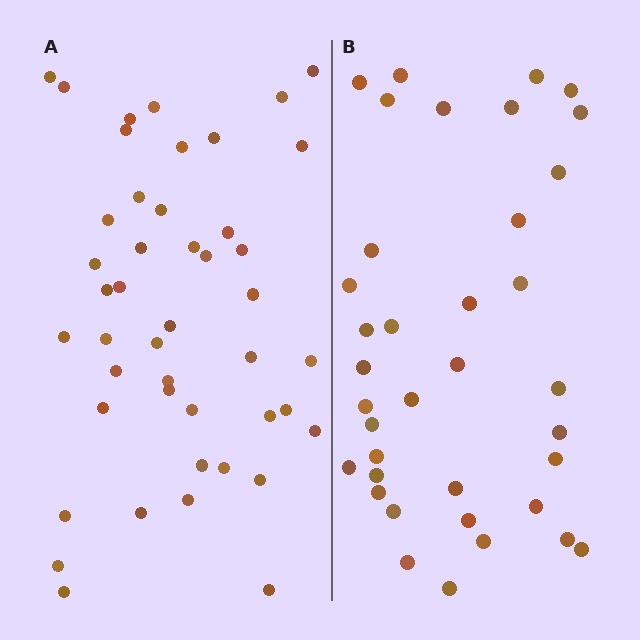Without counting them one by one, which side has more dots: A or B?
Region A (the left region) has more dots.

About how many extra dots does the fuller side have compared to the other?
Region A has roughly 8 or so more dots than region B.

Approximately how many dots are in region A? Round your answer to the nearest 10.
About 40 dots. (The exact count is 45, which rounds to 40.)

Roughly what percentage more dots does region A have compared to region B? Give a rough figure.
About 20% more.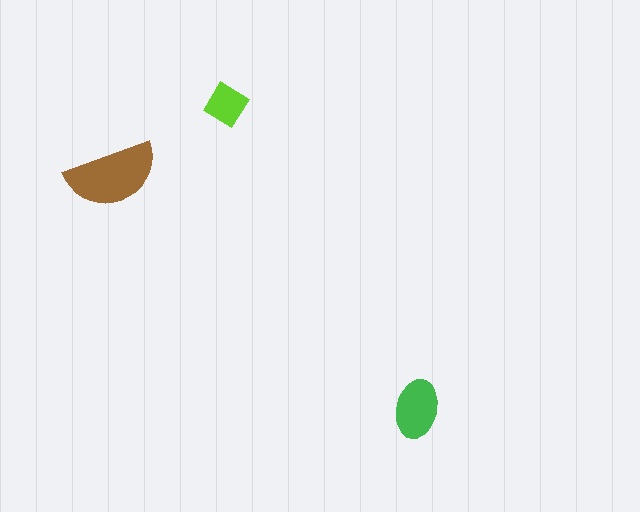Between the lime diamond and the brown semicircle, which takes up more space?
The brown semicircle.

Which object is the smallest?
The lime diamond.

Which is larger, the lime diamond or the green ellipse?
The green ellipse.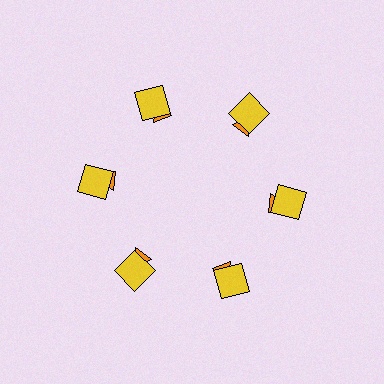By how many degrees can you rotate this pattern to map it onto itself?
The pattern maps onto itself every 60 degrees of rotation.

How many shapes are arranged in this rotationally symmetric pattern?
There are 12 shapes, arranged in 6 groups of 2.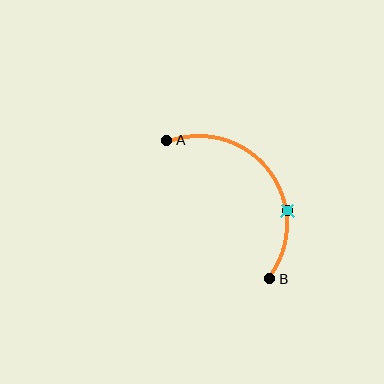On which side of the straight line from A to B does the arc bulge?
The arc bulges above and to the right of the straight line connecting A and B.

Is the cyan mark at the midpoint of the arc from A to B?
No. The cyan mark lies on the arc but is closer to endpoint B. The arc midpoint would be at the point on the curve equidistant along the arc from both A and B.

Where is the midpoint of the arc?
The arc midpoint is the point on the curve farthest from the straight line joining A and B. It sits above and to the right of that line.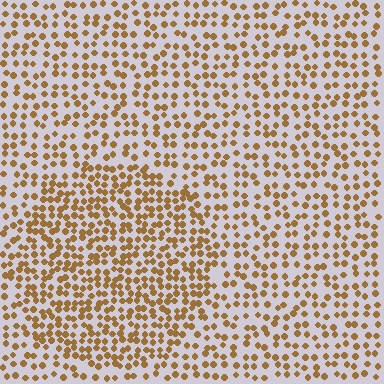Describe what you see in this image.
The image contains small brown elements arranged at two different densities. A circle-shaped region is visible where the elements are more densely packed than the surrounding area.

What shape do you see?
I see a circle.